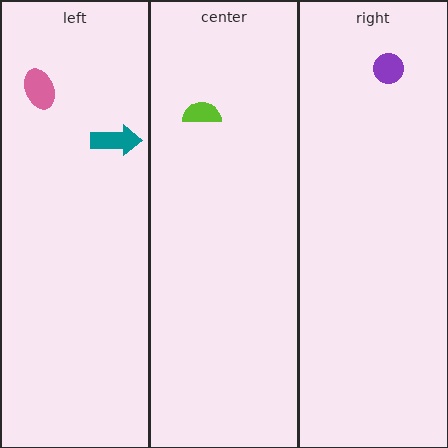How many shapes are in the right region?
1.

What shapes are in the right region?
The purple circle.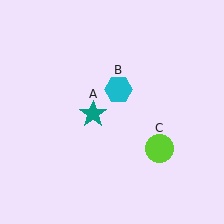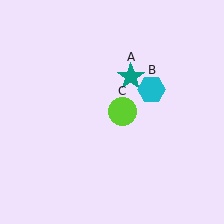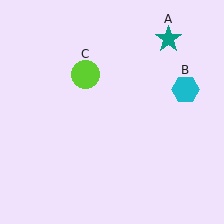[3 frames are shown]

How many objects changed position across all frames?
3 objects changed position: teal star (object A), cyan hexagon (object B), lime circle (object C).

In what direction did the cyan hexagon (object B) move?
The cyan hexagon (object B) moved right.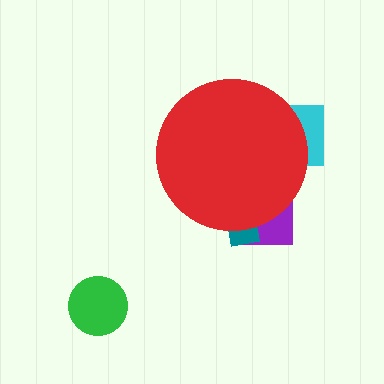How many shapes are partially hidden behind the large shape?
3 shapes are partially hidden.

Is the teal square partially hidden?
Yes, the teal square is partially hidden behind the red circle.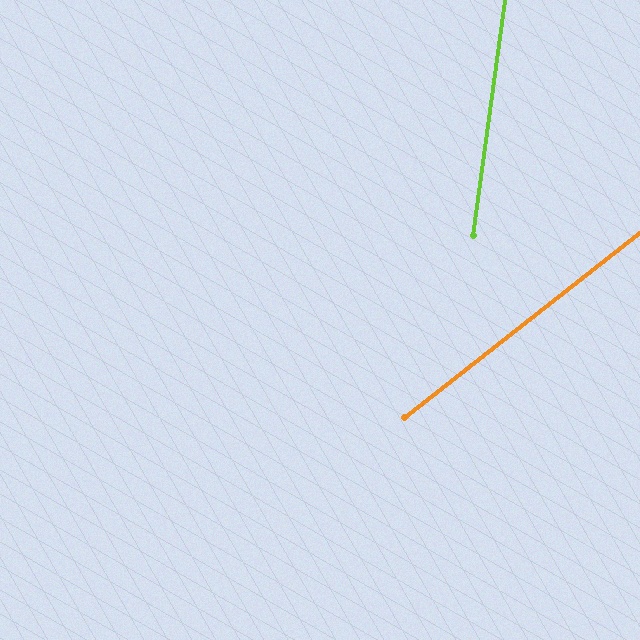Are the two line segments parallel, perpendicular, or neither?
Neither parallel nor perpendicular — they differ by about 44°.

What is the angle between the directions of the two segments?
Approximately 44 degrees.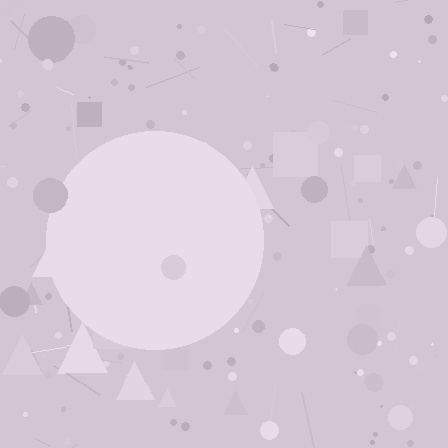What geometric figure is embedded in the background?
A circle is embedded in the background.